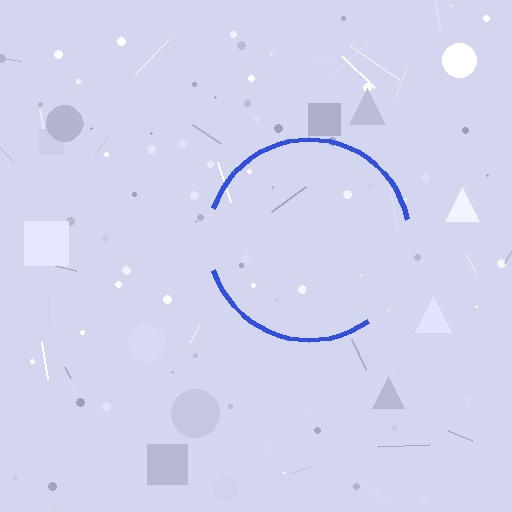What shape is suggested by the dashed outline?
The dashed outline suggests a circle.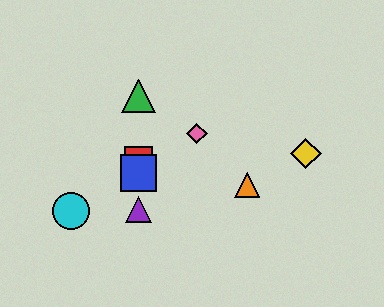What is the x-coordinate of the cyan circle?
The cyan circle is at x≈71.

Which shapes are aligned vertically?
The red square, the blue square, the green triangle, the purple triangle are aligned vertically.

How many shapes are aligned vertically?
4 shapes (the red square, the blue square, the green triangle, the purple triangle) are aligned vertically.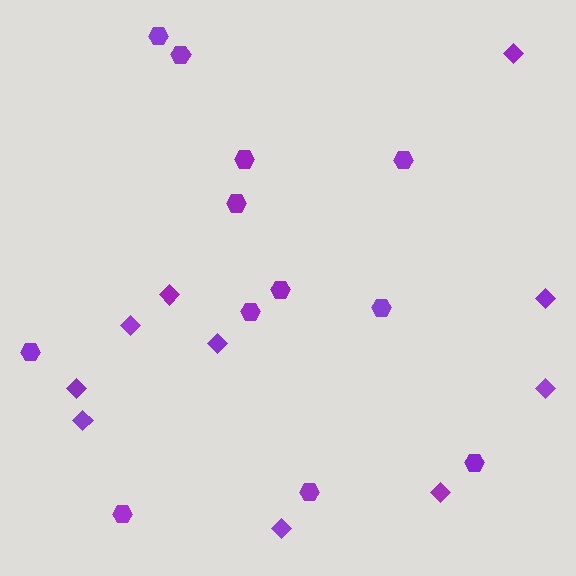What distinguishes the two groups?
There are 2 groups: one group of diamonds (10) and one group of hexagons (12).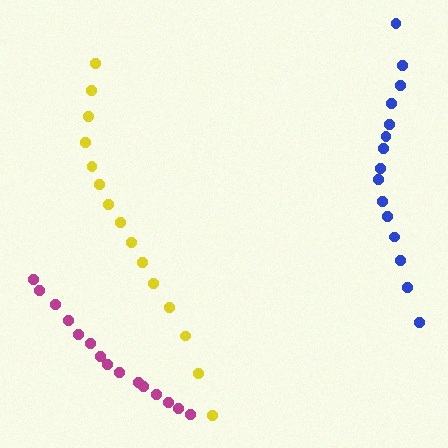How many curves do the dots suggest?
There are 3 distinct paths.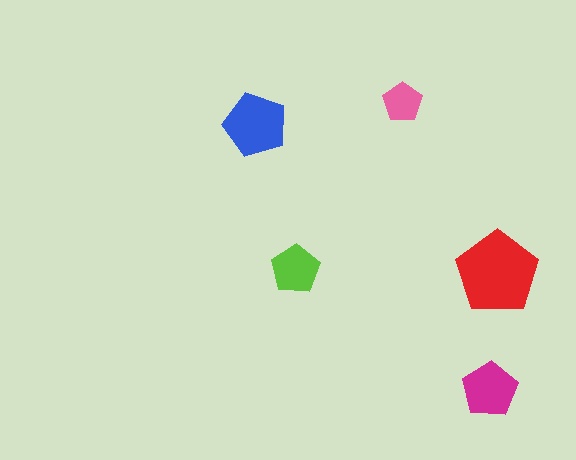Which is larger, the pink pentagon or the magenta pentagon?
The magenta one.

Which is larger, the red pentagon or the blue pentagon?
The red one.